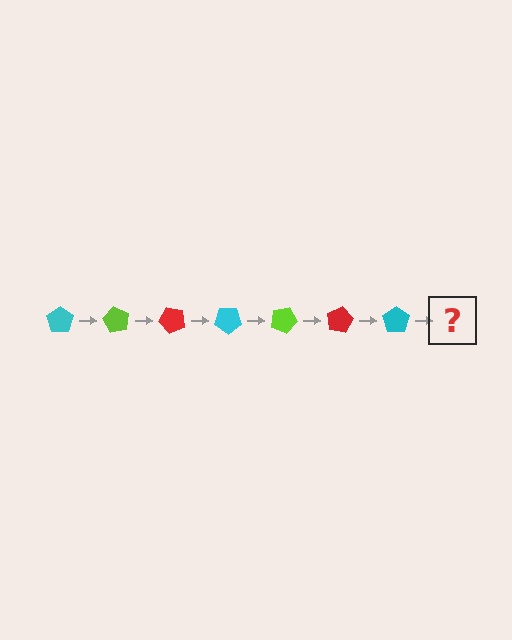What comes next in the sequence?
The next element should be a lime pentagon, rotated 420 degrees from the start.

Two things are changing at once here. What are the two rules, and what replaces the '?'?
The two rules are that it rotates 60 degrees each step and the color cycles through cyan, lime, and red. The '?' should be a lime pentagon, rotated 420 degrees from the start.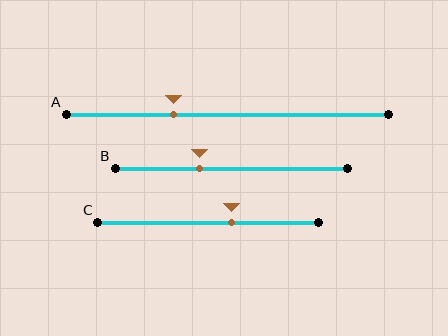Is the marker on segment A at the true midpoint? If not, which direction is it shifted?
No, the marker on segment A is shifted to the left by about 17% of the segment length.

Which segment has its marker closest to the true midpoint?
Segment C has its marker closest to the true midpoint.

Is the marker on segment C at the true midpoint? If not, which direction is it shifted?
No, the marker on segment C is shifted to the right by about 11% of the segment length.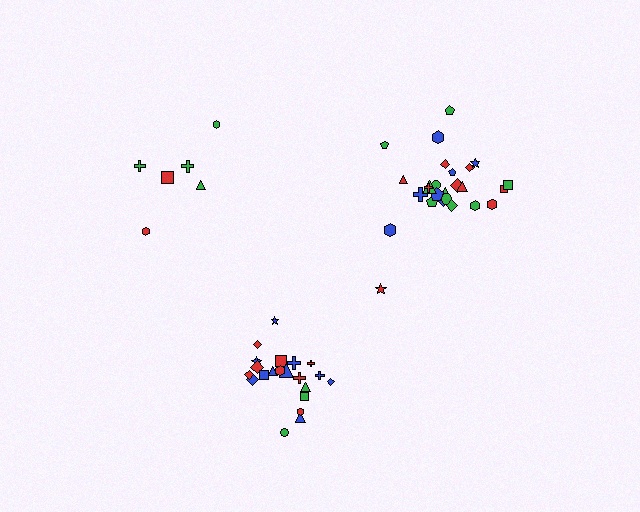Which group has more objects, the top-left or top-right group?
The top-right group.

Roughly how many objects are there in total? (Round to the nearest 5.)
Roughly 55 objects in total.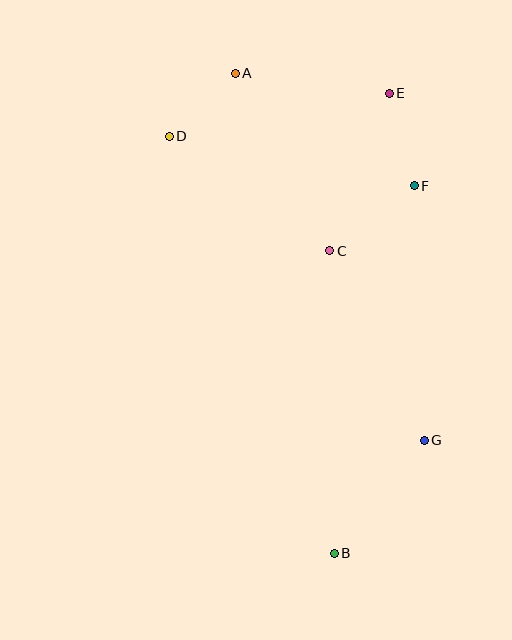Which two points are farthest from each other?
Points A and B are farthest from each other.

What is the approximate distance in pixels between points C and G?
The distance between C and G is approximately 212 pixels.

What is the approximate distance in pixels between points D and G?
The distance between D and G is approximately 397 pixels.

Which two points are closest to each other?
Points A and D are closest to each other.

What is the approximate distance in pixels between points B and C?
The distance between B and C is approximately 303 pixels.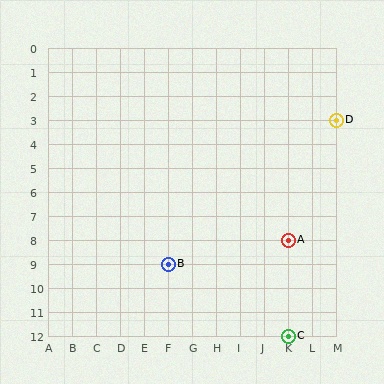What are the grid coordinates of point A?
Point A is at grid coordinates (K, 8).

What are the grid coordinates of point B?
Point B is at grid coordinates (F, 9).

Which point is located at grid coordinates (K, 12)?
Point C is at (K, 12).